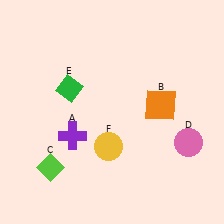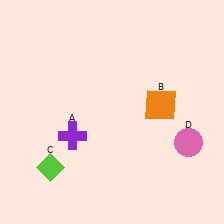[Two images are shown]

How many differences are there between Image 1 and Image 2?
There are 2 differences between the two images.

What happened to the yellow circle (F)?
The yellow circle (F) was removed in Image 2. It was in the bottom-left area of Image 1.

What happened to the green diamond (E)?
The green diamond (E) was removed in Image 2. It was in the top-left area of Image 1.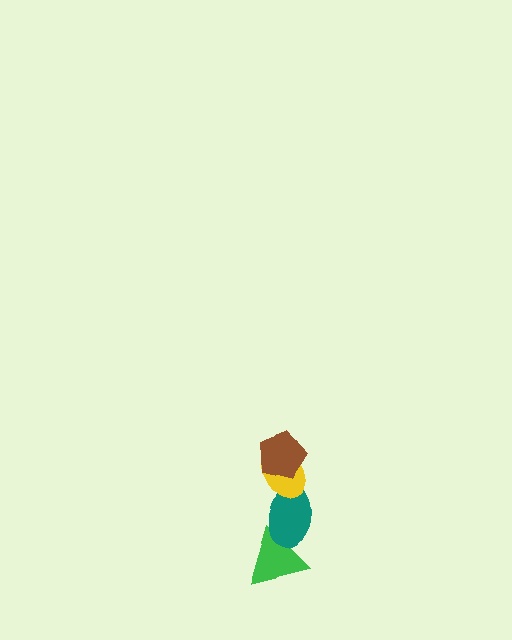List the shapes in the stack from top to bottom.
From top to bottom: the brown pentagon, the yellow ellipse, the teal ellipse, the green triangle.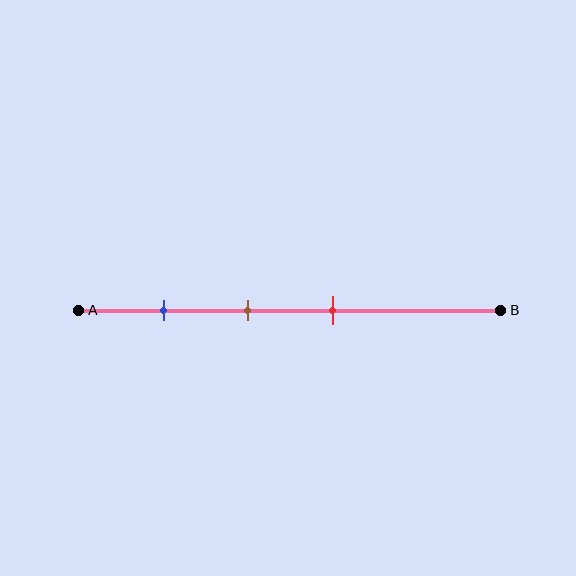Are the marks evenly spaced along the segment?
Yes, the marks are approximately evenly spaced.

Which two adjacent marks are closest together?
The brown and red marks are the closest adjacent pair.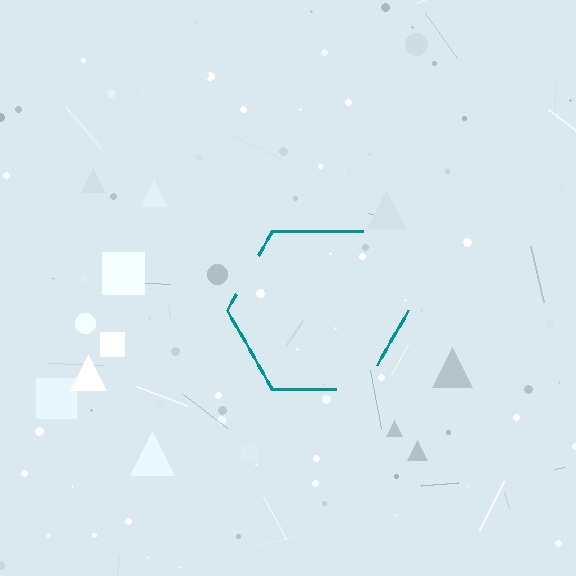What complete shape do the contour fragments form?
The contour fragments form a hexagon.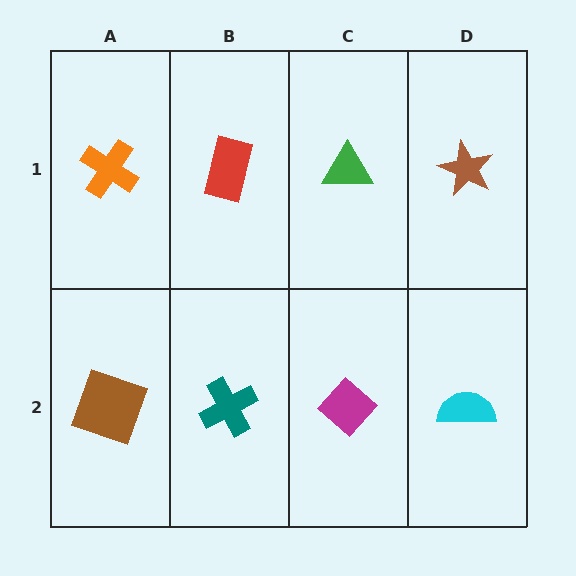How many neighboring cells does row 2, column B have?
3.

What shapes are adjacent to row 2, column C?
A green triangle (row 1, column C), a teal cross (row 2, column B), a cyan semicircle (row 2, column D).